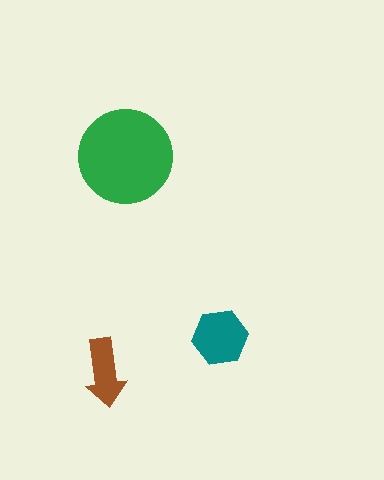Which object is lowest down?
The brown arrow is bottommost.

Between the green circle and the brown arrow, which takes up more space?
The green circle.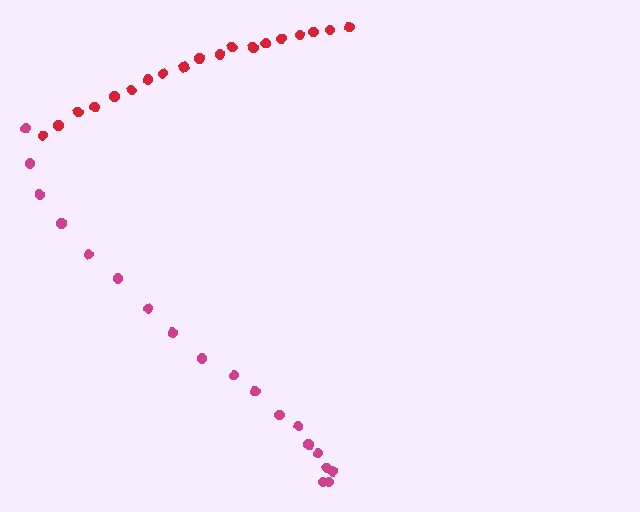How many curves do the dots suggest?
There are 2 distinct paths.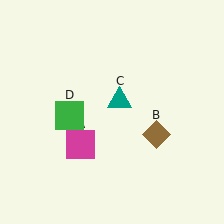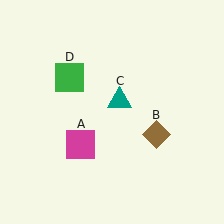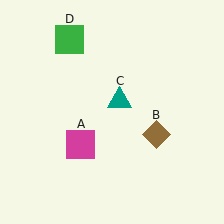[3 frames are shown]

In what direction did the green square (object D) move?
The green square (object D) moved up.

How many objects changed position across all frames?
1 object changed position: green square (object D).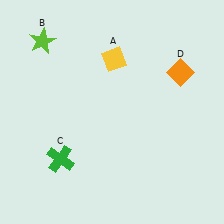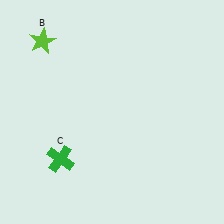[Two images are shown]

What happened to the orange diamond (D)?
The orange diamond (D) was removed in Image 2. It was in the top-right area of Image 1.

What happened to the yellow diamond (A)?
The yellow diamond (A) was removed in Image 2. It was in the top-right area of Image 1.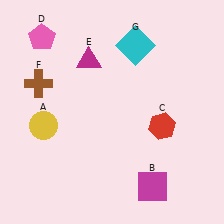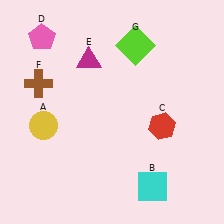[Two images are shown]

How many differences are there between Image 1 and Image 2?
There are 2 differences between the two images.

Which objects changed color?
B changed from magenta to cyan. G changed from cyan to lime.